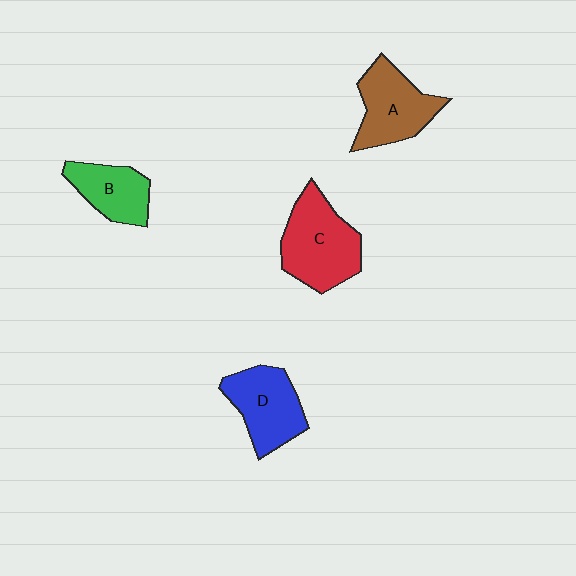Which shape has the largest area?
Shape C (red).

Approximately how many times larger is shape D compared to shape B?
Approximately 1.3 times.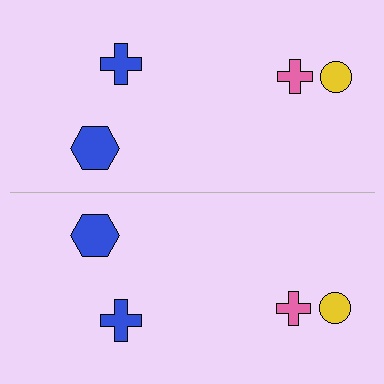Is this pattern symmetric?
Yes, this pattern has bilateral (reflection) symmetry.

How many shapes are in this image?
There are 8 shapes in this image.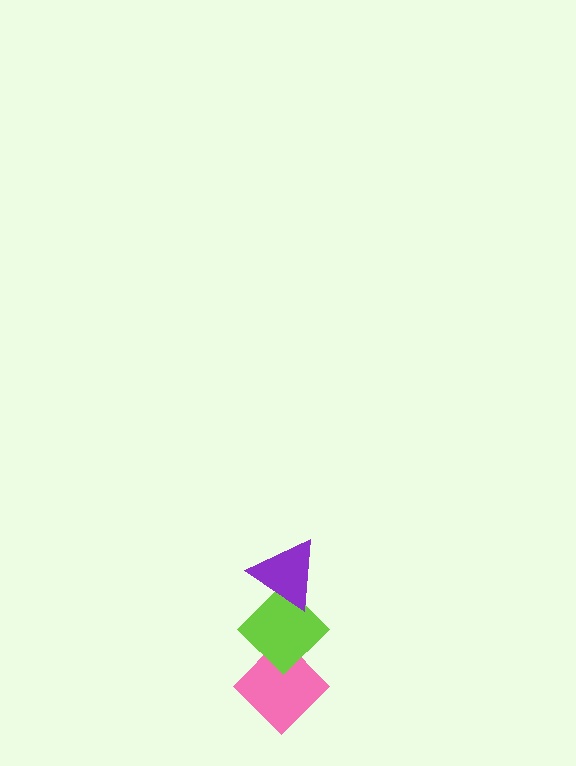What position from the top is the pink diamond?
The pink diamond is 3rd from the top.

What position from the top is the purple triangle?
The purple triangle is 1st from the top.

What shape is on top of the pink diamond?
The lime diamond is on top of the pink diamond.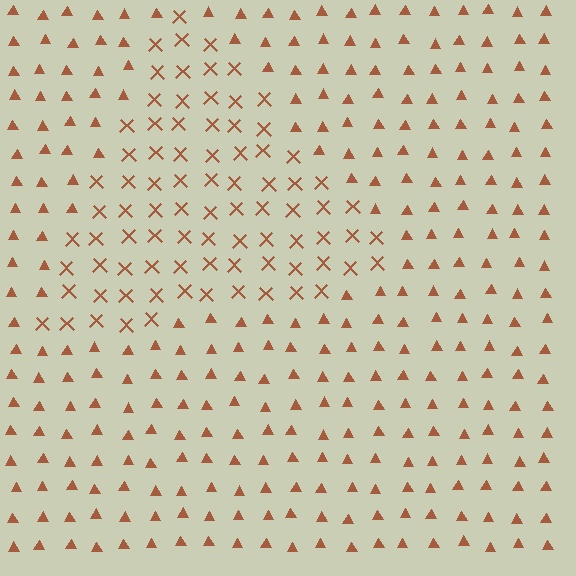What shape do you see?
I see a triangle.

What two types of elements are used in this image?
The image uses X marks inside the triangle region and triangles outside it.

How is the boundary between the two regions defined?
The boundary is defined by a change in element shape: X marks inside vs. triangles outside. All elements share the same color and spacing.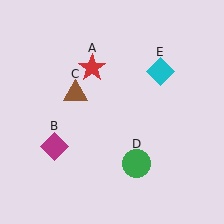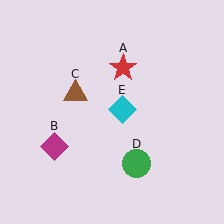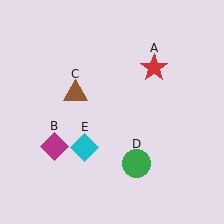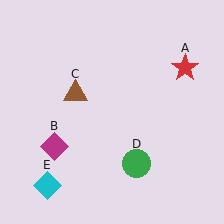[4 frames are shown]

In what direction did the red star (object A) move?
The red star (object A) moved right.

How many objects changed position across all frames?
2 objects changed position: red star (object A), cyan diamond (object E).